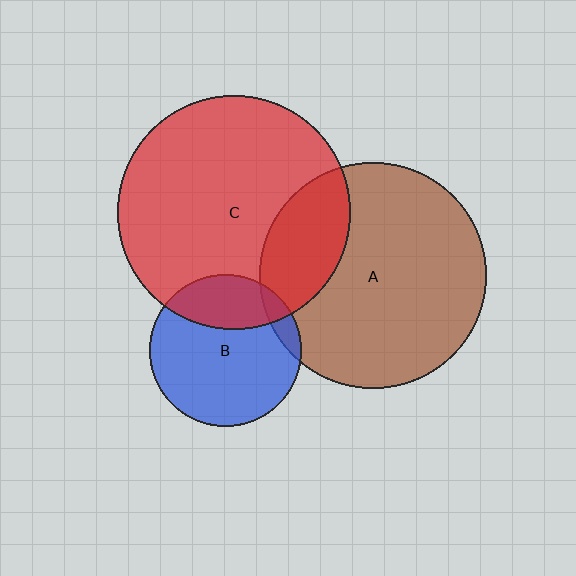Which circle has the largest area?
Circle C (red).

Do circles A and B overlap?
Yes.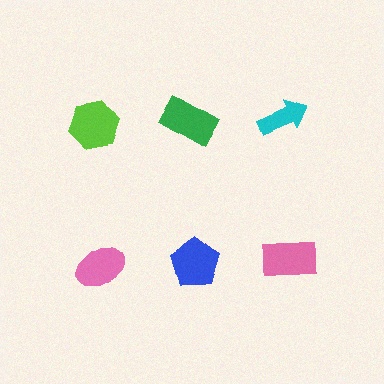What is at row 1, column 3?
A cyan arrow.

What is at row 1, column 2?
A green rectangle.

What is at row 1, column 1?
A lime hexagon.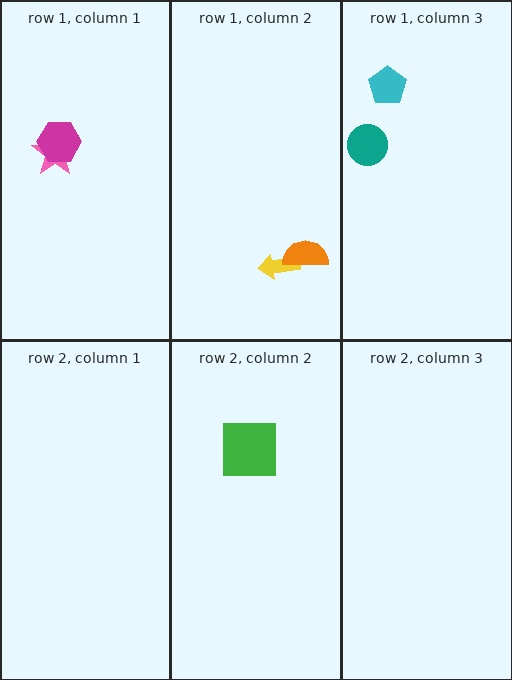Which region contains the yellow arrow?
The row 1, column 2 region.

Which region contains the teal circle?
The row 1, column 3 region.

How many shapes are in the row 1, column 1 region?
2.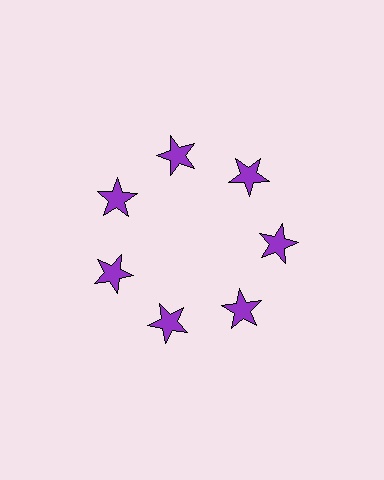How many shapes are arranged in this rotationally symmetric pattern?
There are 7 shapes, arranged in 7 groups of 1.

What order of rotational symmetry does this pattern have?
This pattern has 7-fold rotational symmetry.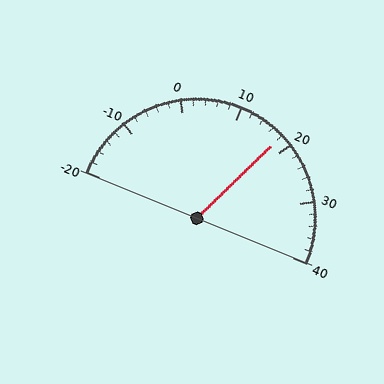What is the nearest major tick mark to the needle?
The nearest major tick mark is 20.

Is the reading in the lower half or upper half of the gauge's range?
The reading is in the upper half of the range (-20 to 40).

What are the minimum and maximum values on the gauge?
The gauge ranges from -20 to 40.